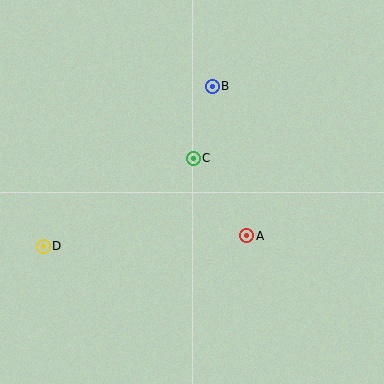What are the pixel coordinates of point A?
Point A is at (247, 236).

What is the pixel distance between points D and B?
The distance between D and B is 232 pixels.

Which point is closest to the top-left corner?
Point B is closest to the top-left corner.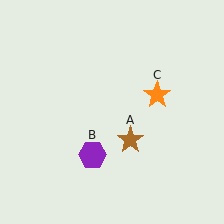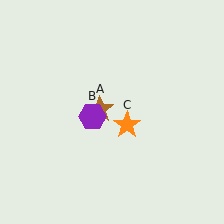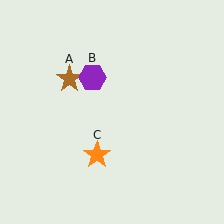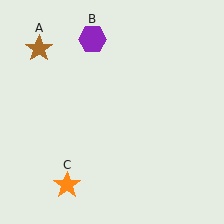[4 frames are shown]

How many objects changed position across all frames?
3 objects changed position: brown star (object A), purple hexagon (object B), orange star (object C).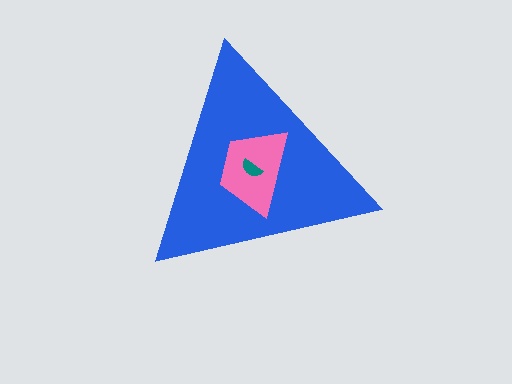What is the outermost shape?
The blue triangle.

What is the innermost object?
The teal semicircle.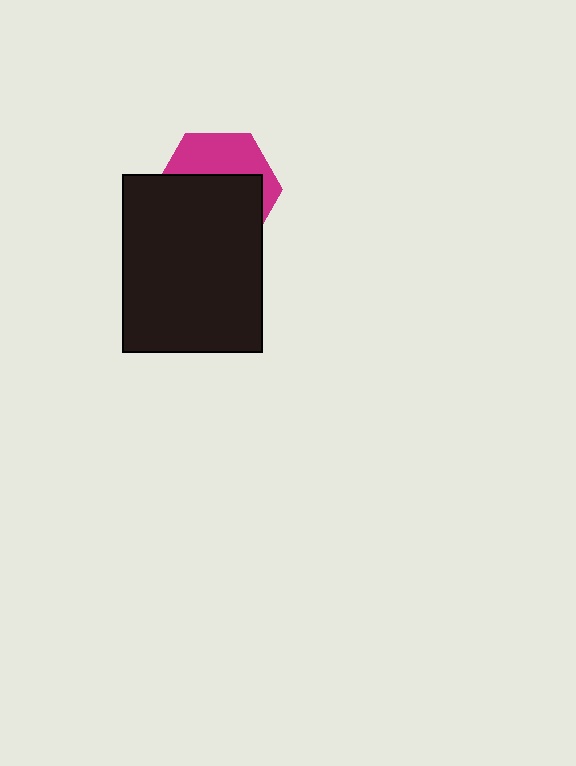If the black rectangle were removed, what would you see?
You would see the complete magenta hexagon.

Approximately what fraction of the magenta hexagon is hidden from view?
Roughly 62% of the magenta hexagon is hidden behind the black rectangle.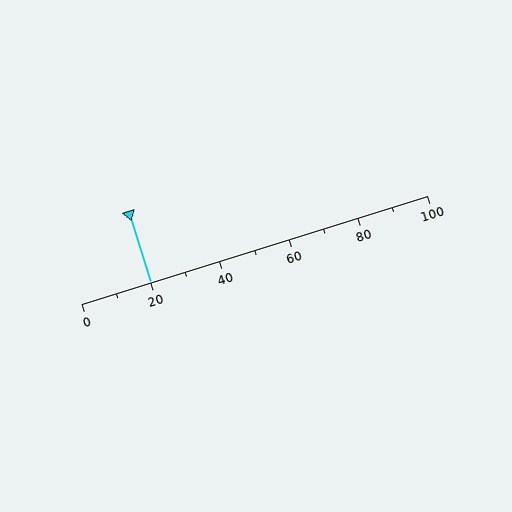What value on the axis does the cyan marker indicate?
The marker indicates approximately 20.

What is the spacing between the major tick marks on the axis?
The major ticks are spaced 20 apart.